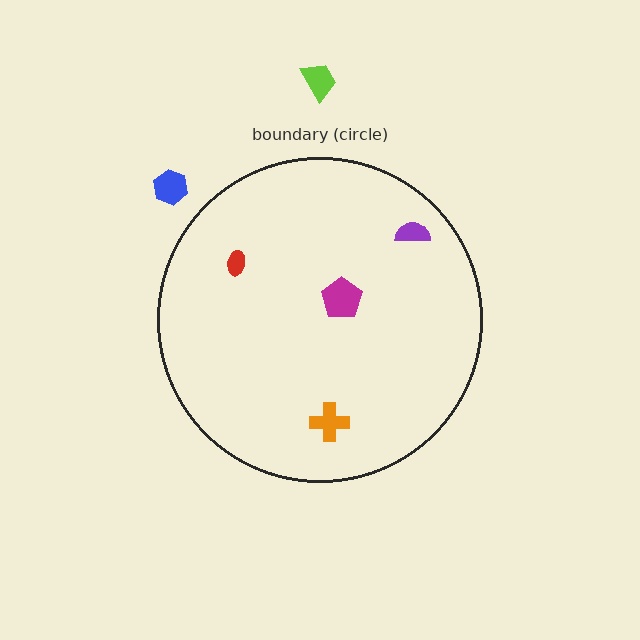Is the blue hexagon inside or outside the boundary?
Outside.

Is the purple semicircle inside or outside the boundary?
Inside.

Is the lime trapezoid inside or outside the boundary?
Outside.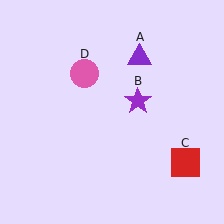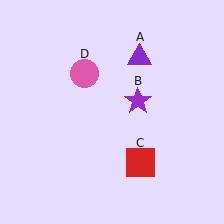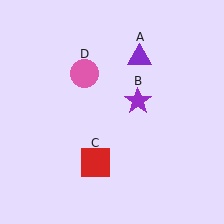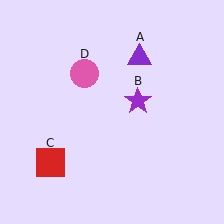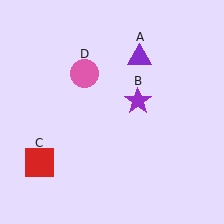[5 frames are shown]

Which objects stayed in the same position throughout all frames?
Purple triangle (object A) and purple star (object B) and pink circle (object D) remained stationary.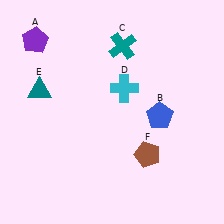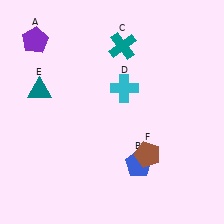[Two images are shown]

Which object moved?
The blue pentagon (B) moved down.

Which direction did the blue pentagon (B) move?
The blue pentagon (B) moved down.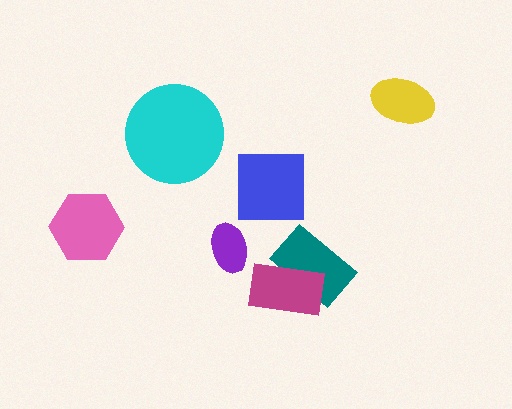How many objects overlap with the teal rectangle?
1 object overlaps with the teal rectangle.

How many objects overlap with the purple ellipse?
0 objects overlap with the purple ellipse.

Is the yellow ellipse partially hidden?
No, no other shape covers it.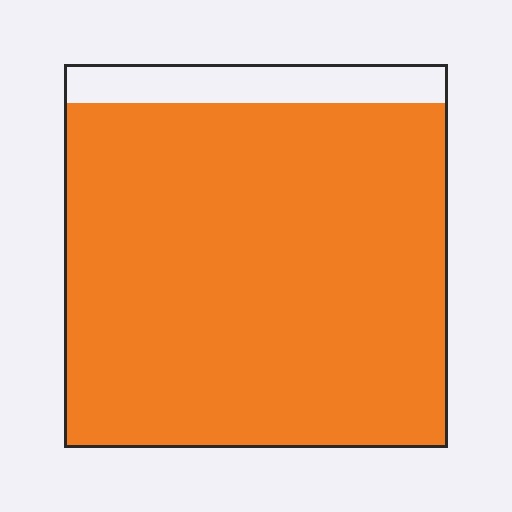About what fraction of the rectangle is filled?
About nine tenths (9/10).